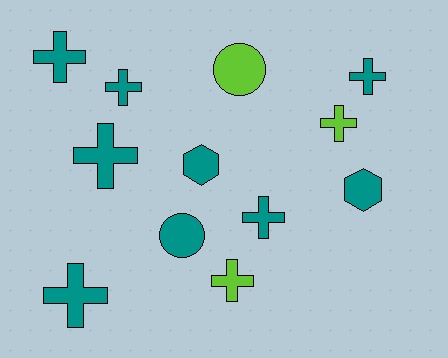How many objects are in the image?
There are 12 objects.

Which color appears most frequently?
Teal, with 9 objects.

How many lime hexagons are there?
There are no lime hexagons.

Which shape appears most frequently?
Cross, with 8 objects.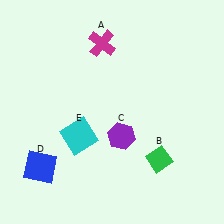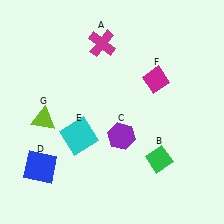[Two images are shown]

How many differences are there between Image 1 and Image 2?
There are 2 differences between the two images.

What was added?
A magenta diamond (F), a lime triangle (G) were added in Image 2.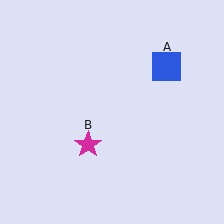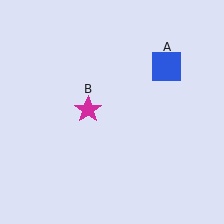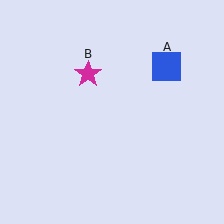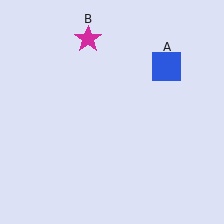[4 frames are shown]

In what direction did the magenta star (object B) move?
The magenta star (object B) moved up.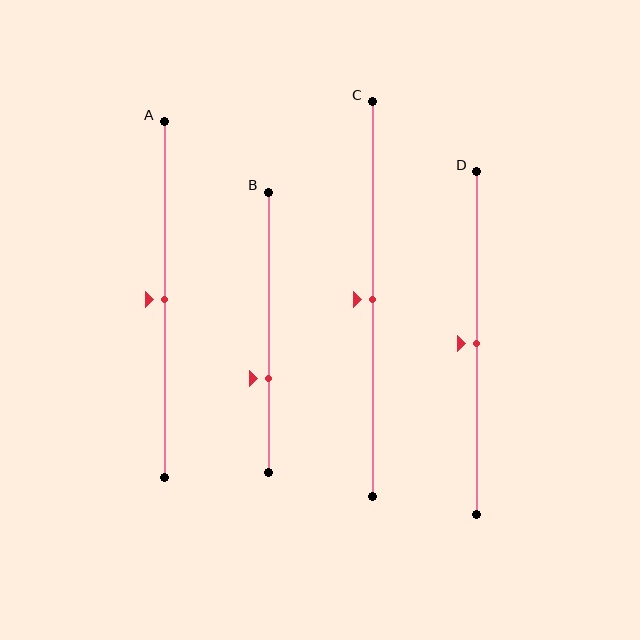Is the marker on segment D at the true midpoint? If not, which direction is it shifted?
Yes, the marker on segment D is at the true midpoint.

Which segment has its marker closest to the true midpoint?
Segment A has its marker closest to the true midpoint.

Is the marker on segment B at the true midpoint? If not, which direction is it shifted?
No, the marker on segment B is shifted downward by about 17% of the segment length.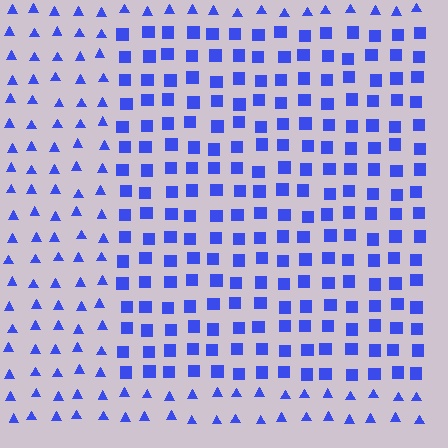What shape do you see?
I see a rectangle.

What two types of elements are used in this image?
The image uses squares inside the rectangle region and triangles outside it.